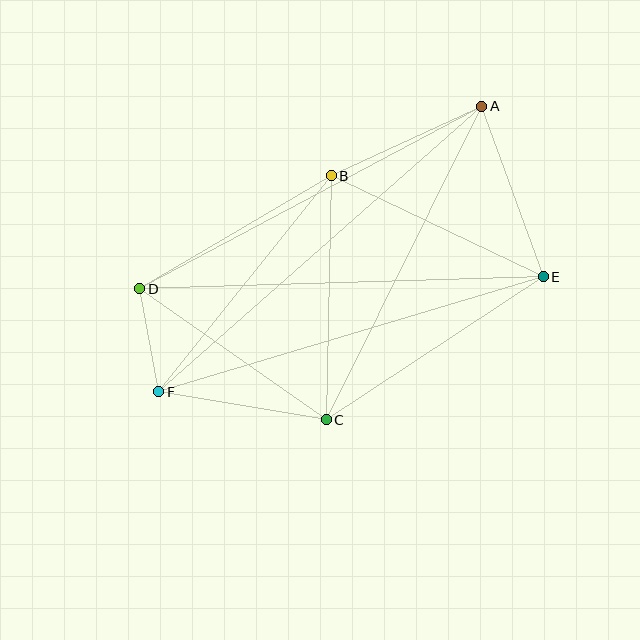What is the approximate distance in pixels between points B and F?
The distance between B and F is approximately 276 pixels.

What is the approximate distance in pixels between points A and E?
The distance between A and E is approximately 181 pixels.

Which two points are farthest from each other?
Points A and F are farthest from each other.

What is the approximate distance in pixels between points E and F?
The distance between E and F is approximately 401 pixels.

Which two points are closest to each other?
Points D and F are closest to each other.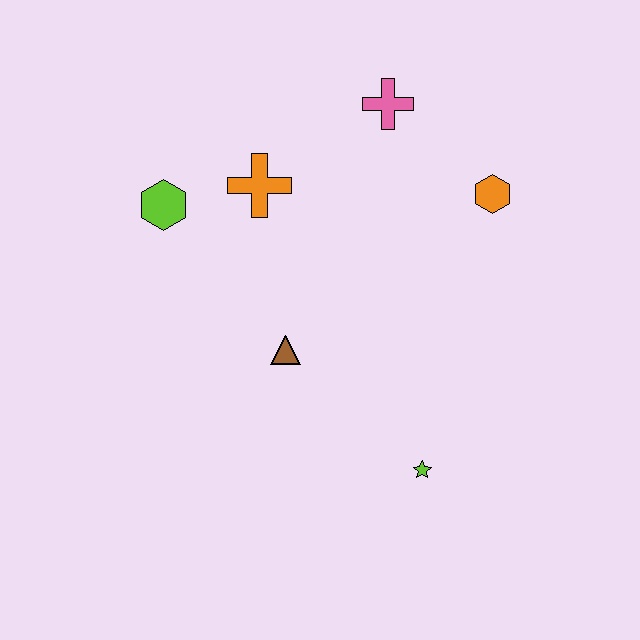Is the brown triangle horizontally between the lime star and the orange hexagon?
No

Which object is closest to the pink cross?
The orange hexagon is closest to the pink cross.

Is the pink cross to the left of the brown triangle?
No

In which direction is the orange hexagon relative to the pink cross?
The orange hexagon is to the right of the pink cross.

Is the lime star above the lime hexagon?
No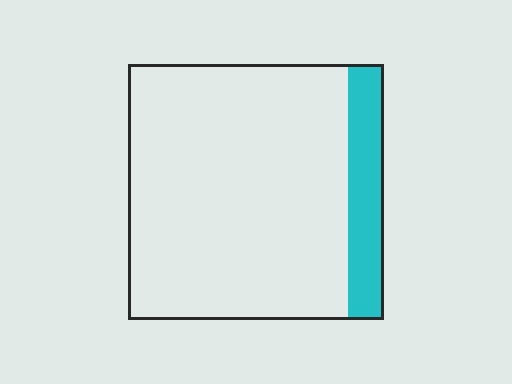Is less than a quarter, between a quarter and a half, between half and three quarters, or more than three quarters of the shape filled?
Less than a quarter.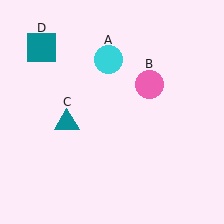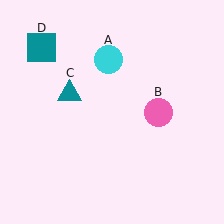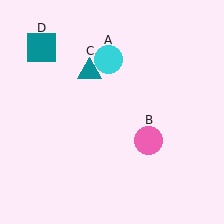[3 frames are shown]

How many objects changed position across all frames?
2 objects changed position: pink circle (object B), teal triangle (object C).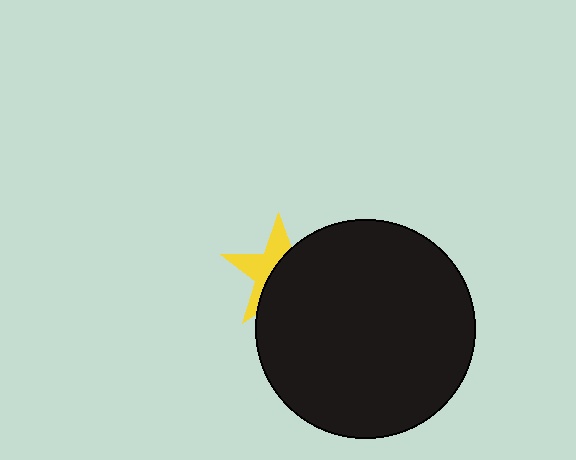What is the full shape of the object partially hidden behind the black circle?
The partially hidden object is a yellow star.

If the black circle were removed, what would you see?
You would see the complete yellow star.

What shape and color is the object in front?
The object in front is a black circle.